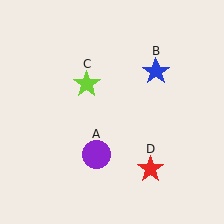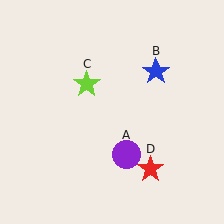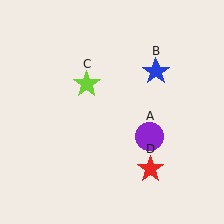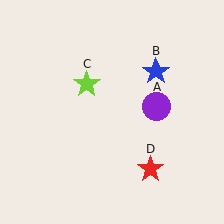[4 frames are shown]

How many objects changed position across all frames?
1 object changed position: purple circle (object A).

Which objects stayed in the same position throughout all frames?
Blue star (object B) and lime star (object C) and red star (object D) remained stationary.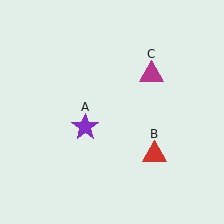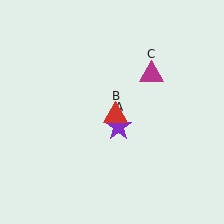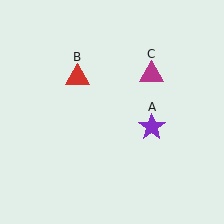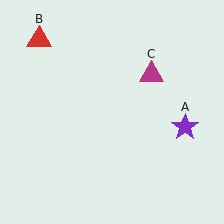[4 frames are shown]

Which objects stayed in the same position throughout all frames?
Magenta triangle (object C) remained stationary.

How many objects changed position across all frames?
2 objects changed position: purple star (object A), red triangle (object B).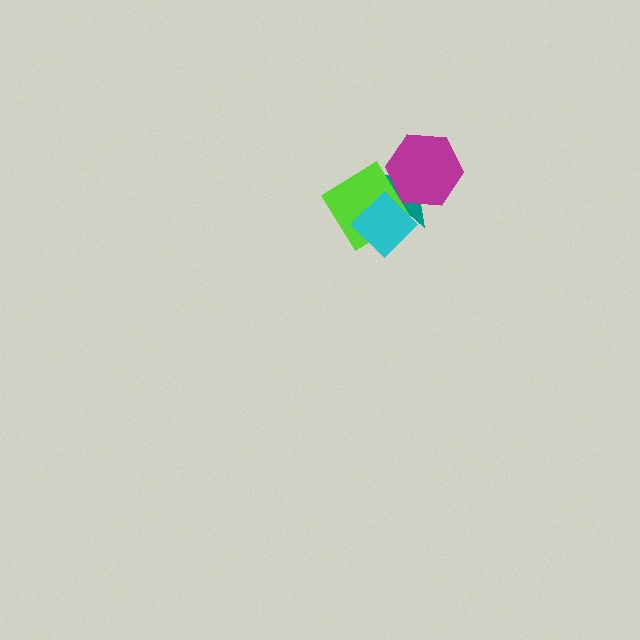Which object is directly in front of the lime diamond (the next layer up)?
The cyan diamond is directly in front of the lime diamond.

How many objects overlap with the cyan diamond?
2 objects overlap with the cyan diamond.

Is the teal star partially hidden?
Yes, it is partially covered by another shape.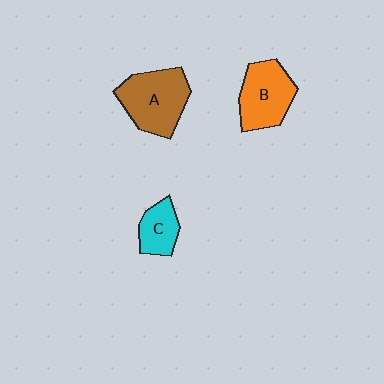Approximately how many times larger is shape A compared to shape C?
Approximately 2.0 times.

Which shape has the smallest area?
Shape C (cyan).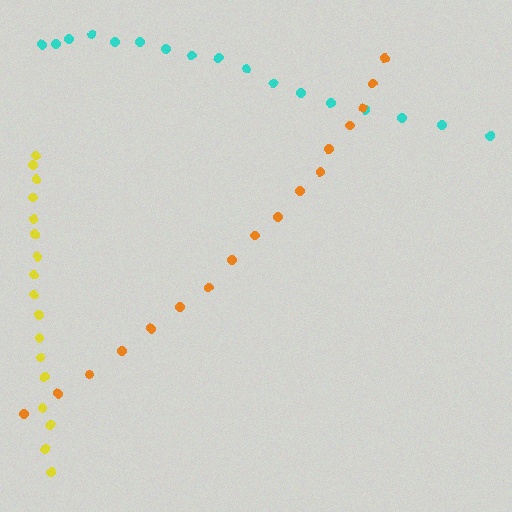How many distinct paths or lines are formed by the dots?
There are 3 distinct paths.